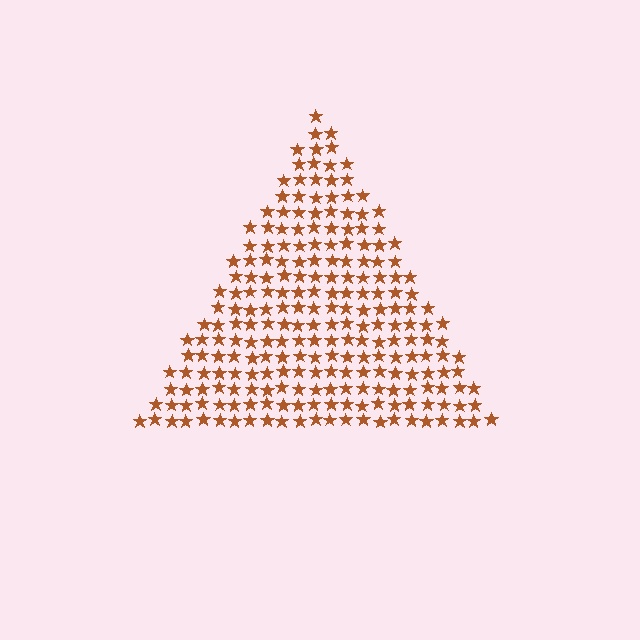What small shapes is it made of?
It is made of small stars.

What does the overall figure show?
The overall figure shows a triangle.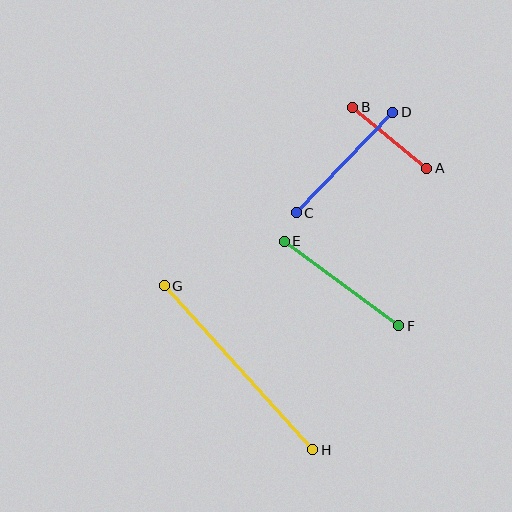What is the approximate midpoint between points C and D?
The midpoint is at approximately (345, 162) pixels.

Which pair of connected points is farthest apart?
Points G and H are farthest apart.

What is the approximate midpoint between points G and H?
The midpoint is at approximately (239, 368) pixels.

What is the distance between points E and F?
The distance is approximately 142 pixels.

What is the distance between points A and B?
The distance is approximately 96 pixels.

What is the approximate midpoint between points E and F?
The midpoint is at approximately (342, 283) pixels.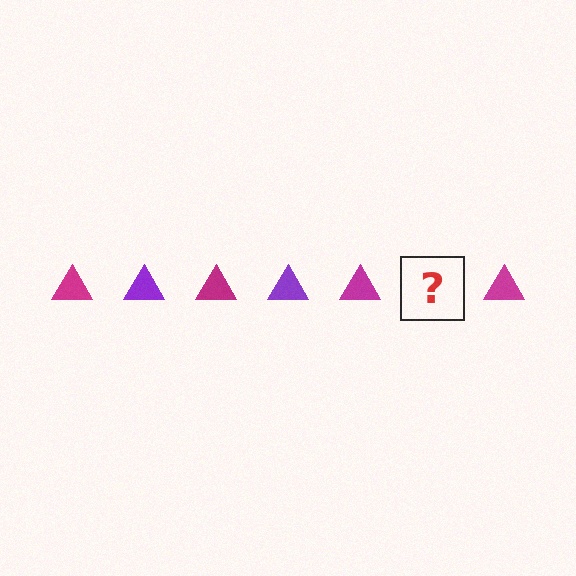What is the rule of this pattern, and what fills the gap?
The rule is that the pattern cycles through magenta, purple triangles. The gap should be filled with a purple triangle.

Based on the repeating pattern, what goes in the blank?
The blank should be a purple triangle.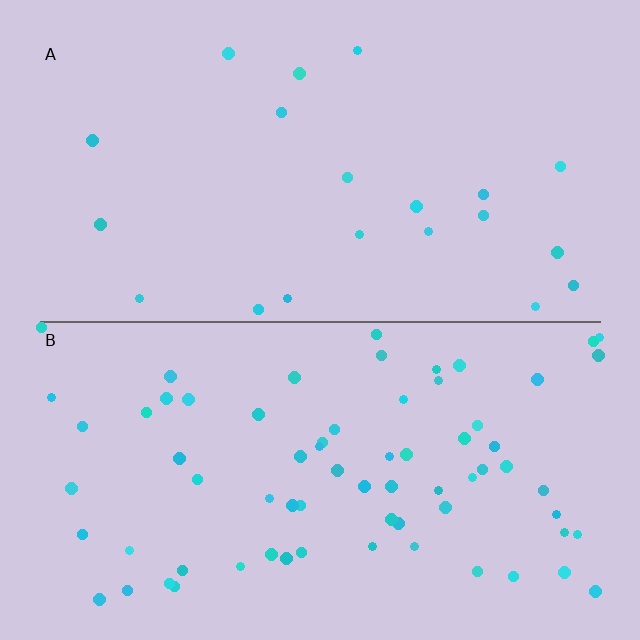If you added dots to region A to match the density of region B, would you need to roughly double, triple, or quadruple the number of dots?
Approximately triple.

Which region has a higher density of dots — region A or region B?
B (the bottom).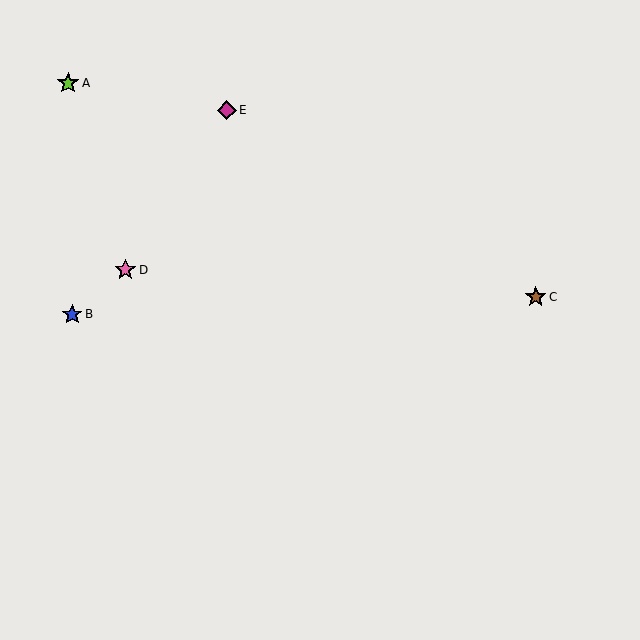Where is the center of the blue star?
The center of the blue star is at (72, 314).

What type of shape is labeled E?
Shape E is a magenta diamond.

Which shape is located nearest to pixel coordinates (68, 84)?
The lime star (labeled A) at (68, 83) is nearest to that location.